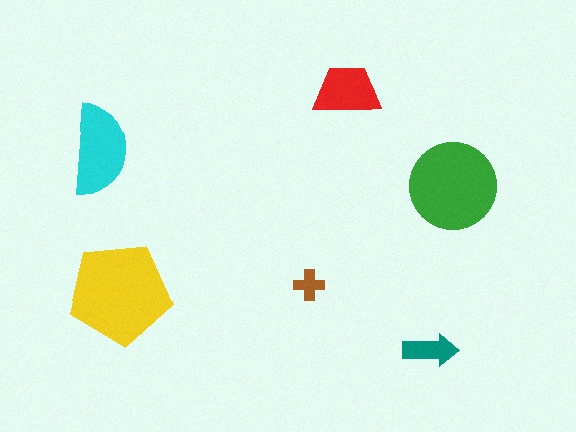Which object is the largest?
The yellow pentagon.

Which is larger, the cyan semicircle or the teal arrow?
The cyan semicircle.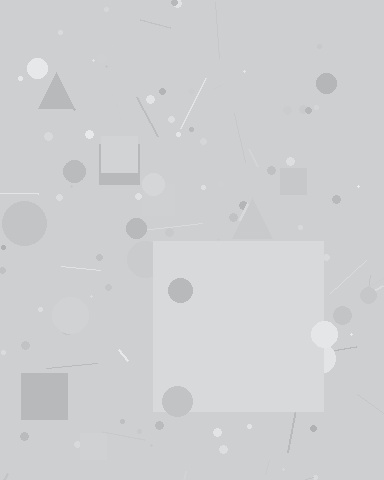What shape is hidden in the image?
A square is hidden in the image.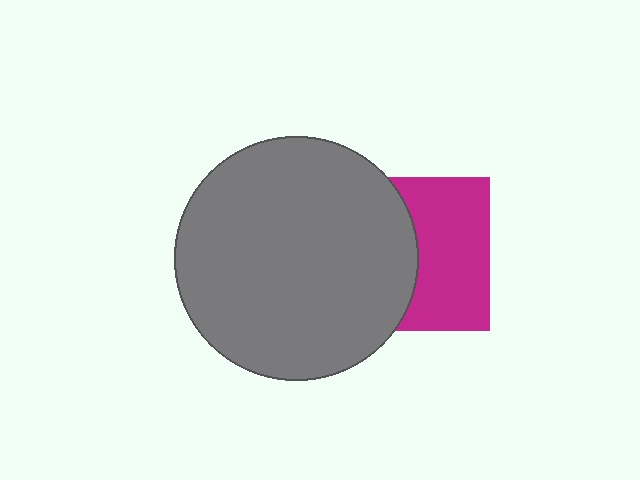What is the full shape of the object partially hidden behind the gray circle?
The partially hidden object is a magenta square.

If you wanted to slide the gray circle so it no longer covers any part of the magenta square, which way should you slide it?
Slide it left — that is the most direct way to separate the two shapes.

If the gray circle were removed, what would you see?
You would see the complete magenta square.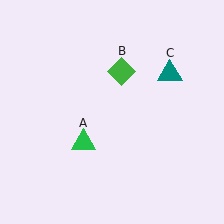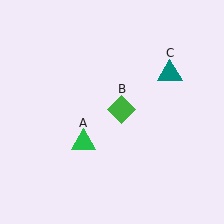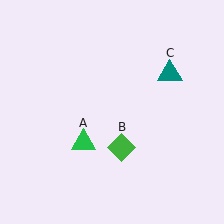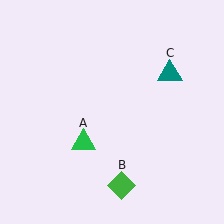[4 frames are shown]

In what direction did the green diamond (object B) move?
The green diamond (object B) moved down.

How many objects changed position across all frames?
1 object changed position: green diamond (object B).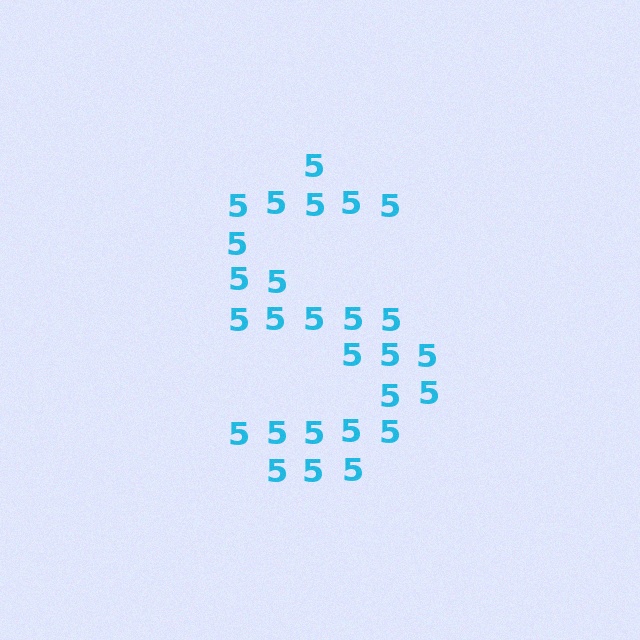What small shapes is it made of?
It is made of small digit 5's.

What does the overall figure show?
The overall figure shows the letter S.